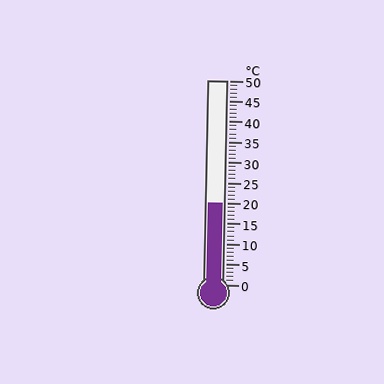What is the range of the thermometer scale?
The thermometer scale ranges from 0°C to 50°C.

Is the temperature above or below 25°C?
The temperature is below 25°C.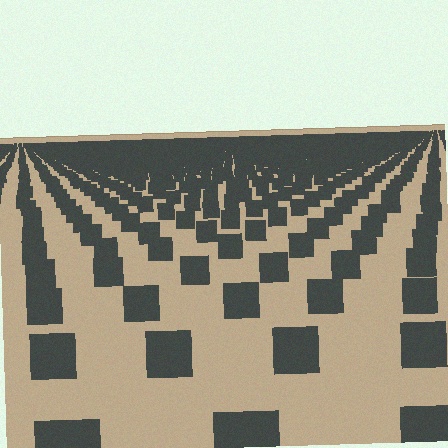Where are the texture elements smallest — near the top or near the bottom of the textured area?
Near the top.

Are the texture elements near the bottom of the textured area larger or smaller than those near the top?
Larger. Near the bottom, elements are closer to the viewer and appear at a bigger on-screen size.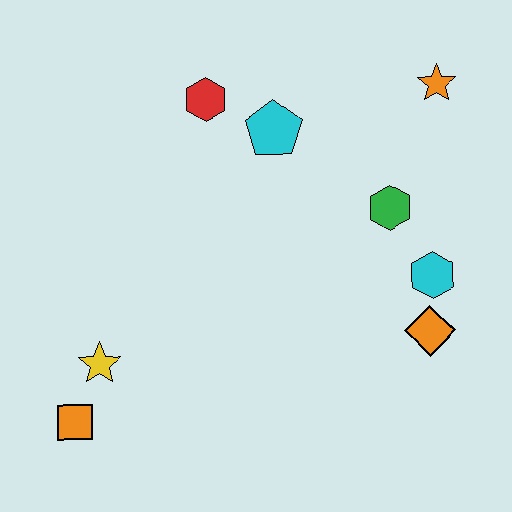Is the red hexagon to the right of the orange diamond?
No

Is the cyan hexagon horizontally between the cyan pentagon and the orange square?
No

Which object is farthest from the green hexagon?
The orange square is farthest from the green hexagon.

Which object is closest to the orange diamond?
The cyan hexagon is closest to the orange diamond.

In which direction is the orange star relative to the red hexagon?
The orange star is to the right of the red hexagon.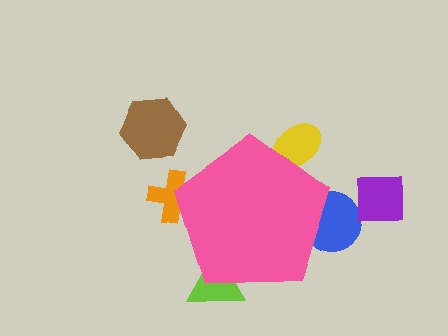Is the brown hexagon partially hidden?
No, the brown hexagon is fully visible.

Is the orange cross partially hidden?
Yes, the orange cross is partially hidden behind the pink pentagon.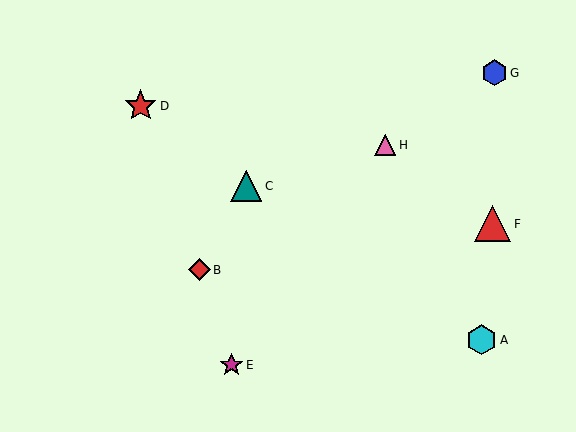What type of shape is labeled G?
Shape G is a blue hexagon.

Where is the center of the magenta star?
The center of the magenta star is at (231, 365).